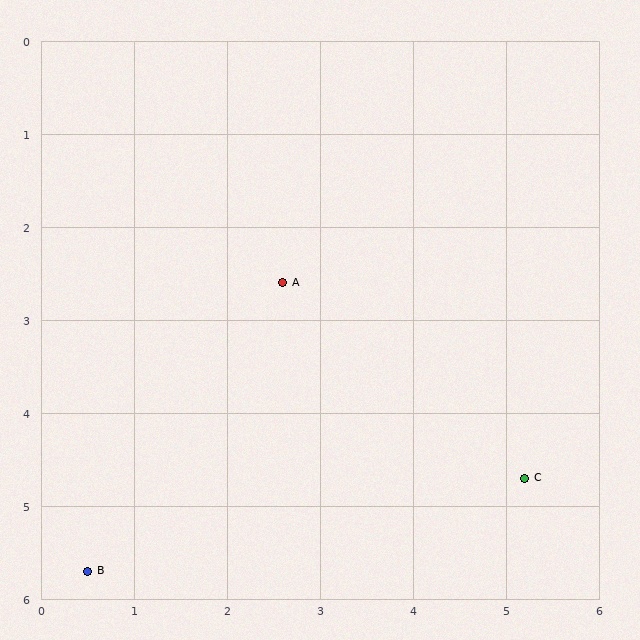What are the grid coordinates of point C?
Point C is at approximately (5.2, 4.7).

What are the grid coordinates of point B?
Point B is at approximately (0.5, 5.7).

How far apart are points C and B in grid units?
Points C and B are about 4.8 grid units apart.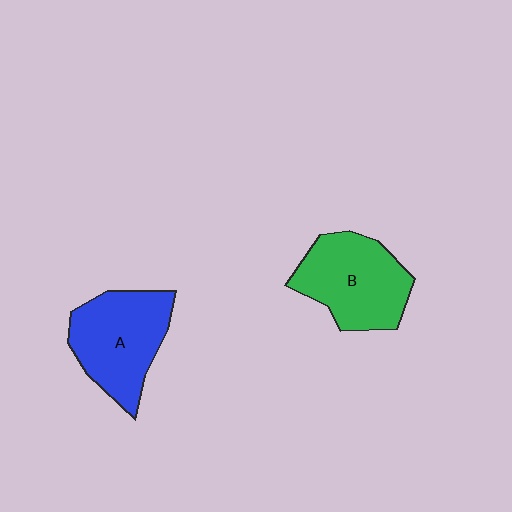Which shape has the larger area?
Shape A (blue).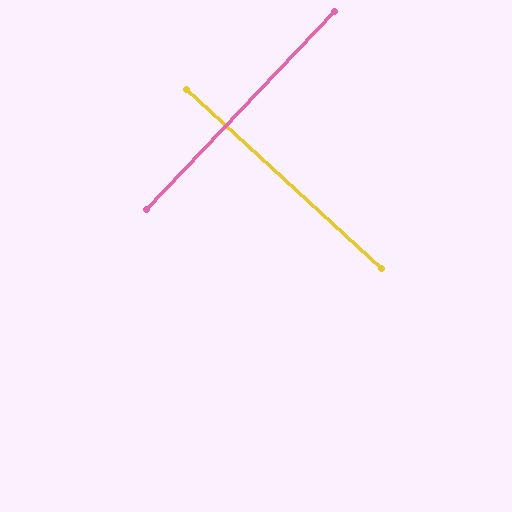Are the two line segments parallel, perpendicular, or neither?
Perpendicular — they meet at approximately 89°.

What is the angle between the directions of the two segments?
Approximately 89 degrees.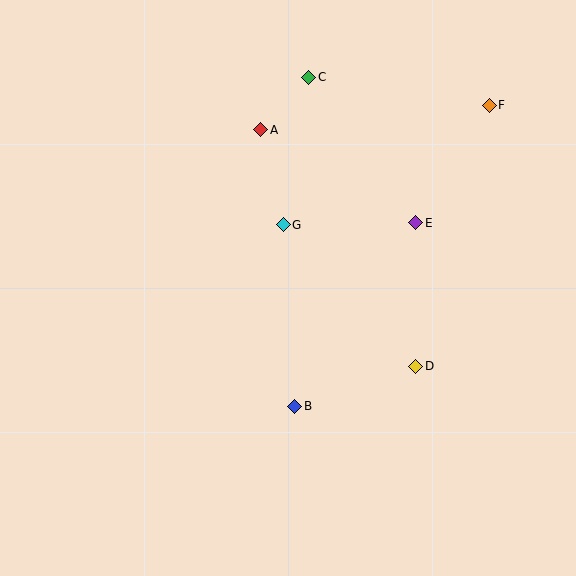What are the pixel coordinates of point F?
Point F is at (489, 105).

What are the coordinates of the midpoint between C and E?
The midpoint between C and E is at (362, 150).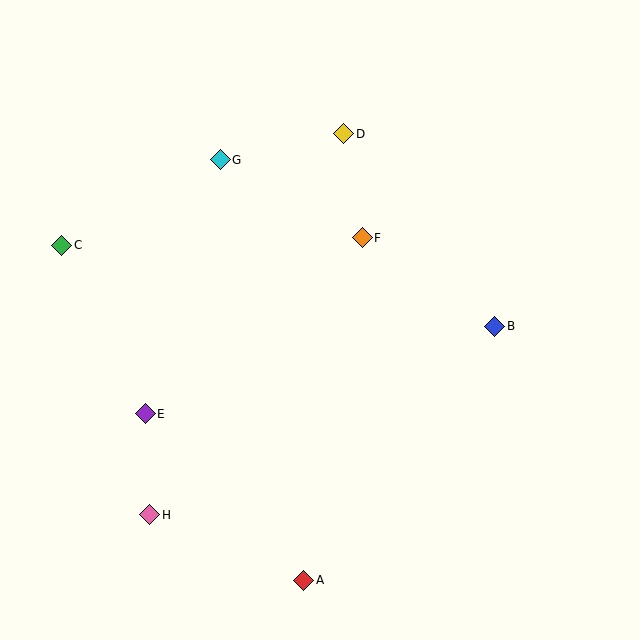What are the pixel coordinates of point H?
Point H is at (149, 515).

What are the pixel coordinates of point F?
Point F is at (362, 238).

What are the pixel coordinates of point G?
Point G is at (220, 160).